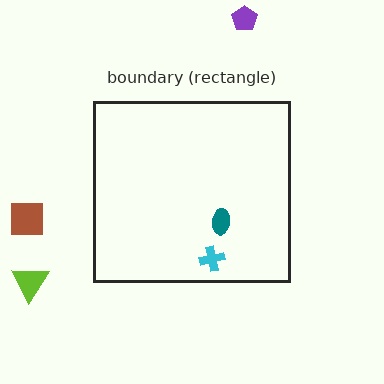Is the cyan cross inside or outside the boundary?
Inside.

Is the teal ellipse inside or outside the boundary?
Inside.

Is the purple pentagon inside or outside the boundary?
Outside.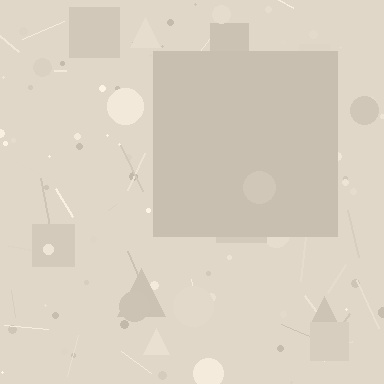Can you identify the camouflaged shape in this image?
The camouflaged shape is a square.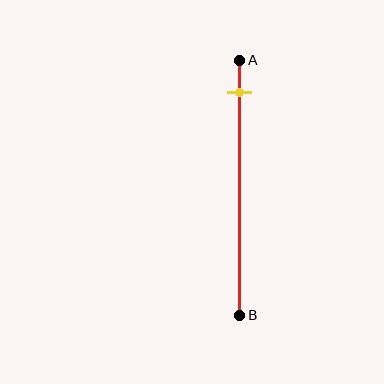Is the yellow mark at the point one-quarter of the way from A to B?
No, the mark is at about 15% from A, not at the 25% one-quarter point.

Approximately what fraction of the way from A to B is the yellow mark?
The yellow mark is approximately 15% of the way from A to B.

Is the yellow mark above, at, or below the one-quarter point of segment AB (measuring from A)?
The yellow mark is above the one-quarter point of segment AB.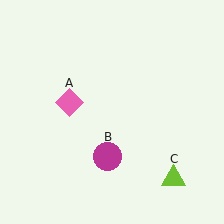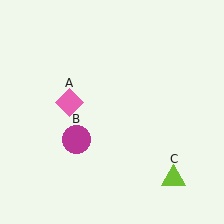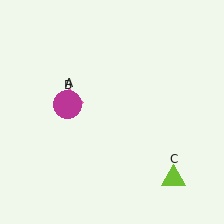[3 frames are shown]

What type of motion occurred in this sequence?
The magenta circle (object B) rotated clockwise around the center of the scene.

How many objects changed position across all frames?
1 object changed position: magenta circle (object B).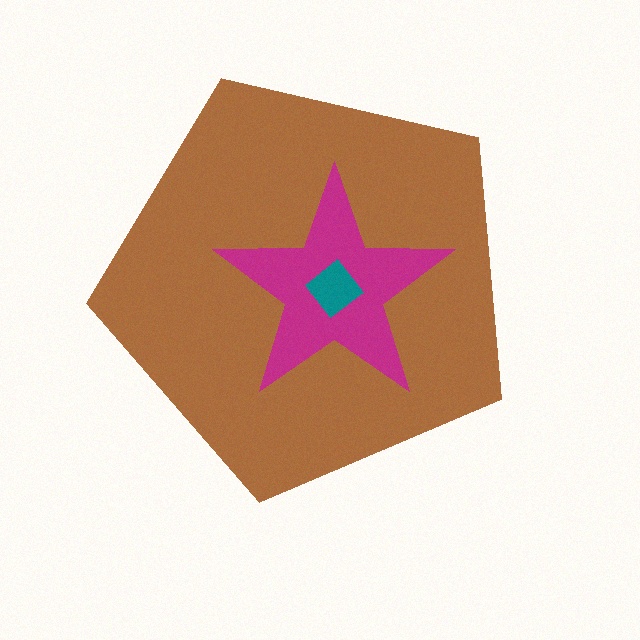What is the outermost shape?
The brown pentagon.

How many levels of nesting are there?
3.